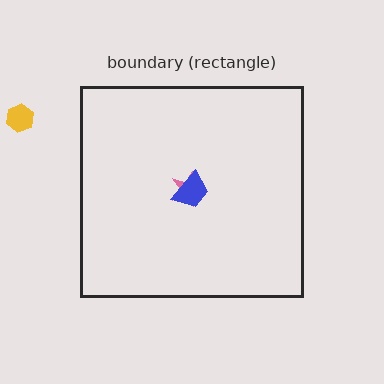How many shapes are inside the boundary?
2 inside, 1 outside.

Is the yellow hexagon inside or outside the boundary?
Outside.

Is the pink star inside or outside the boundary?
Inside.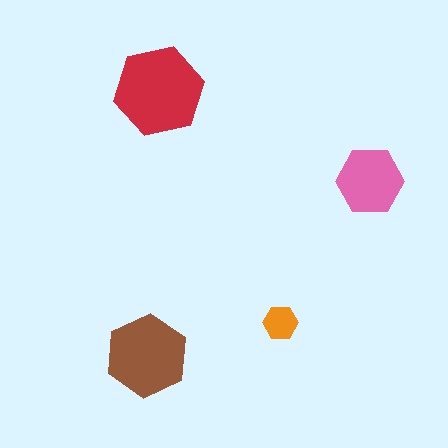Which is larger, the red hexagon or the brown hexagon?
The red one.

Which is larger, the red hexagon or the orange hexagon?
The red one.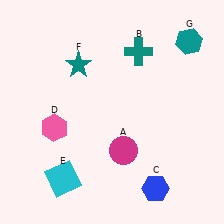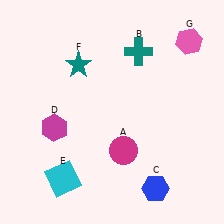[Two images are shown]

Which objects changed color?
D changed from pink to magenta. G changed from teal to pink.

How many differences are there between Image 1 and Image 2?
There are 2 differences between the two images.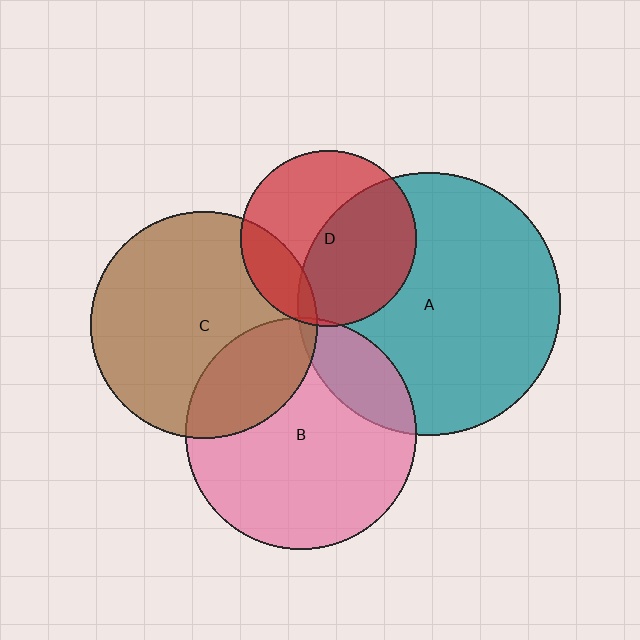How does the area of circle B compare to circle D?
Approximately 1.7 times.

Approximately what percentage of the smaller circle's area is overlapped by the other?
Approximately 50%.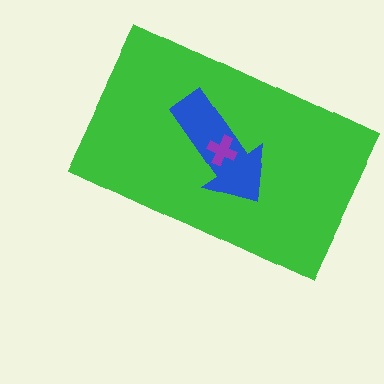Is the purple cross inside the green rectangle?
Yes.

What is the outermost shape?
The green rectangle.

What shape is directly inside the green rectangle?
The blue arrow.